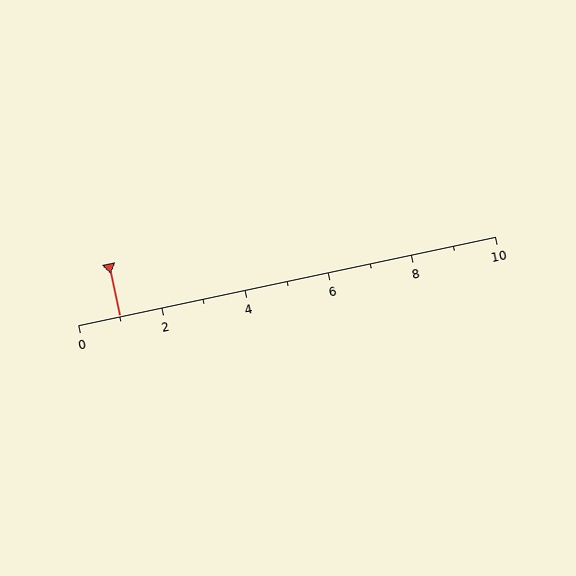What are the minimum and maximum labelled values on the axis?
The axis runs from 0 to 10.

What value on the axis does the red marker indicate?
The marker indicates approximately 1.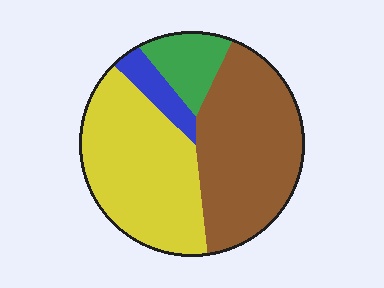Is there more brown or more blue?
Brown.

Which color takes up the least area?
Blue, at roughly 5%.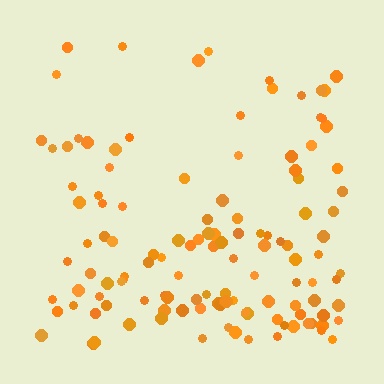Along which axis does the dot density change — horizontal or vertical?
Vertical.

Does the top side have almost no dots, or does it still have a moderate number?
Still a moderate number, just noticeably fewer than the bottom.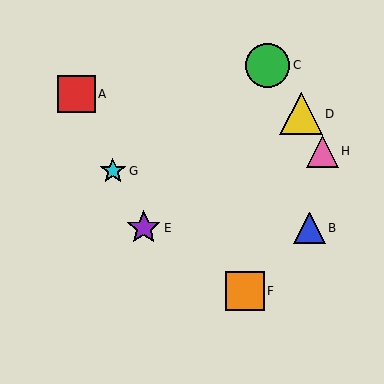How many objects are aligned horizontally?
2 objects (B, E) are aligned horizontally.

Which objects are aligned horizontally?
Objects B, E are aligned horizontally.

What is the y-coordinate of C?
Object C is at y≈65.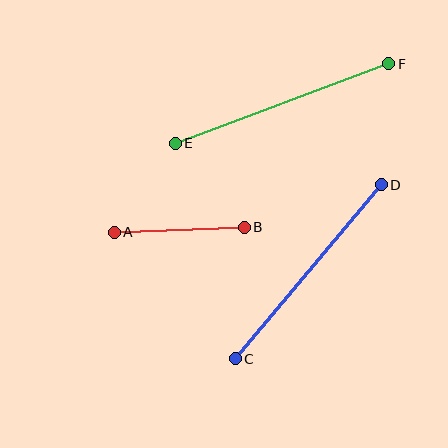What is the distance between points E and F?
The distance is approximately 228 pixels.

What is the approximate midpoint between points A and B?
The midpoint is at approximately (179, 230) pixels.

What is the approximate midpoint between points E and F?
The midpoint is at approximately (282, 103) pixels.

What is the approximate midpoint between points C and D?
The midpoint is at approximately (308, 272) pixels.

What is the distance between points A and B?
The distance is approximately 130 pixels.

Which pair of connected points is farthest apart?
Points E and F are farthest apart.